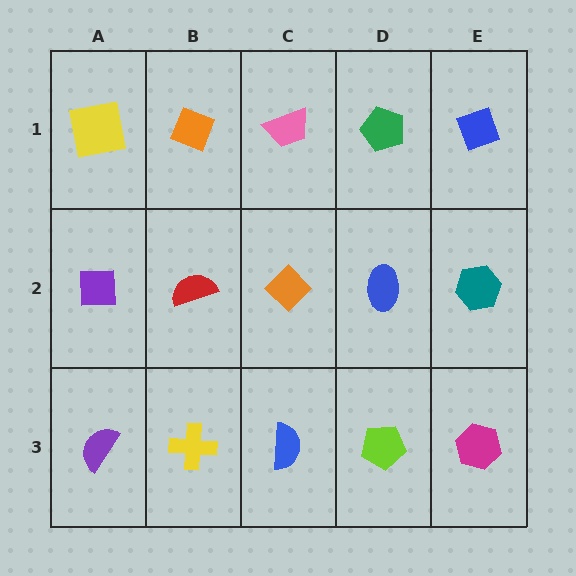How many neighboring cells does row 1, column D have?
3.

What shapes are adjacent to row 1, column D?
A blue ellipse (row 2, column D), a pink trapezoid (row 1, column C), a blue diamond (row 1, column E).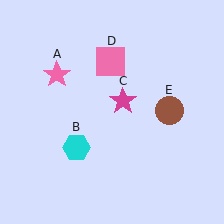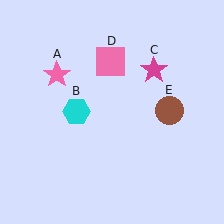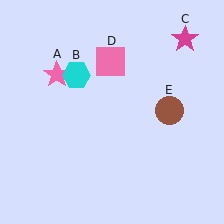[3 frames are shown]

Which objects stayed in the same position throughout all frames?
Pink star (object A) and pink square (object D) and brown circle (object E) remained stationary.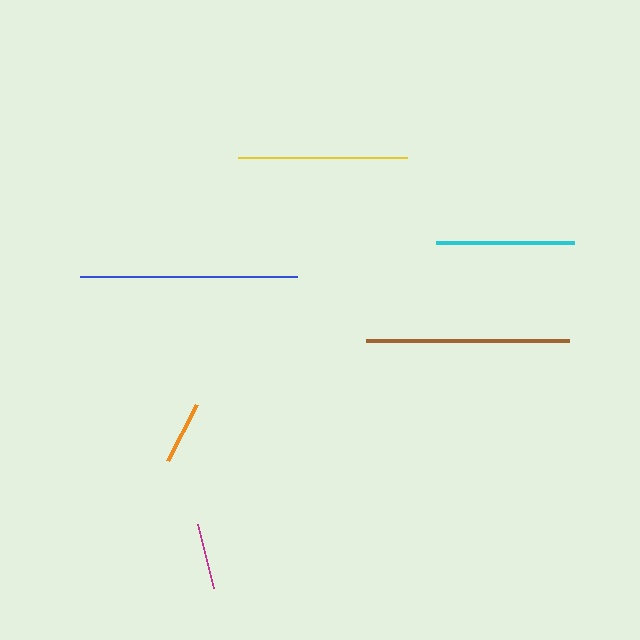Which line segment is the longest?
The blue line is the longest at approximately 217 pixels.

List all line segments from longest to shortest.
From longest to shortest: blue, brown, yellow, cyan, magenta, orange.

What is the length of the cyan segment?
The cyan segment is approximately 138 pixels long.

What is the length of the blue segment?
The blue segment is approximately 217 pixels long.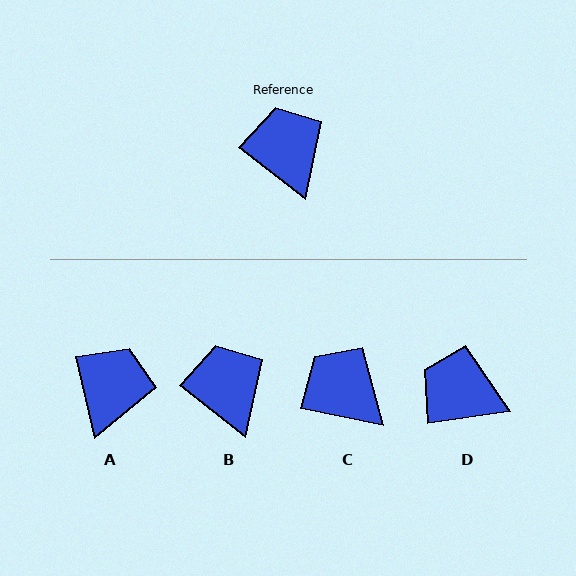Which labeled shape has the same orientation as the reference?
B.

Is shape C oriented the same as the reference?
No, it is off by about 27 degrees.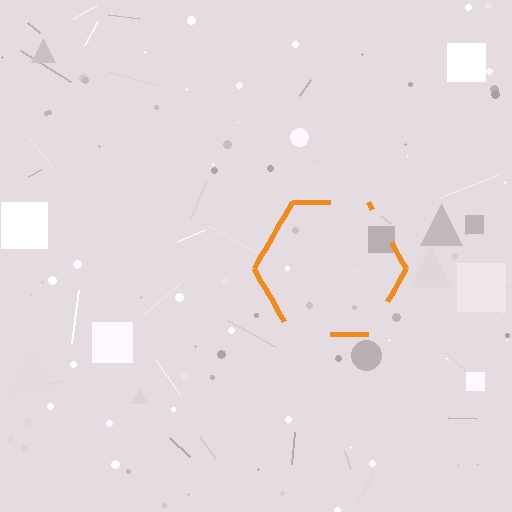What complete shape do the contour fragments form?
The contour fragments form a hexagon.